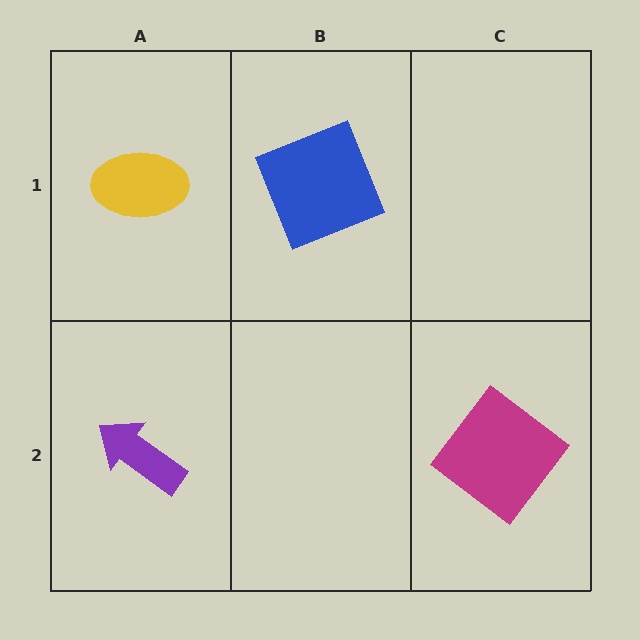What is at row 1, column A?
A yellow ellipse.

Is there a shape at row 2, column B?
No, that cell is empty.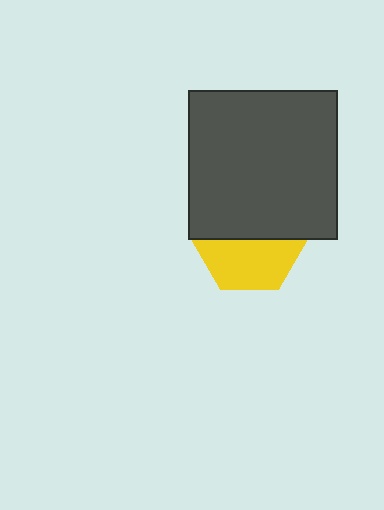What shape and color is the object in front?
The object in front is a dark gray square.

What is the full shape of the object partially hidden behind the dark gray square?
The partially hidden object is a yellow hexagon.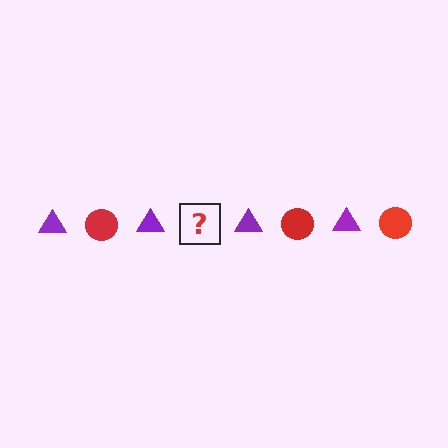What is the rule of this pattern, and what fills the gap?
The rule is that the pattern alternates between purple triangle and red circle. The gap should be filled with a red circle.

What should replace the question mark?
The question mark should be replaced with a red circle.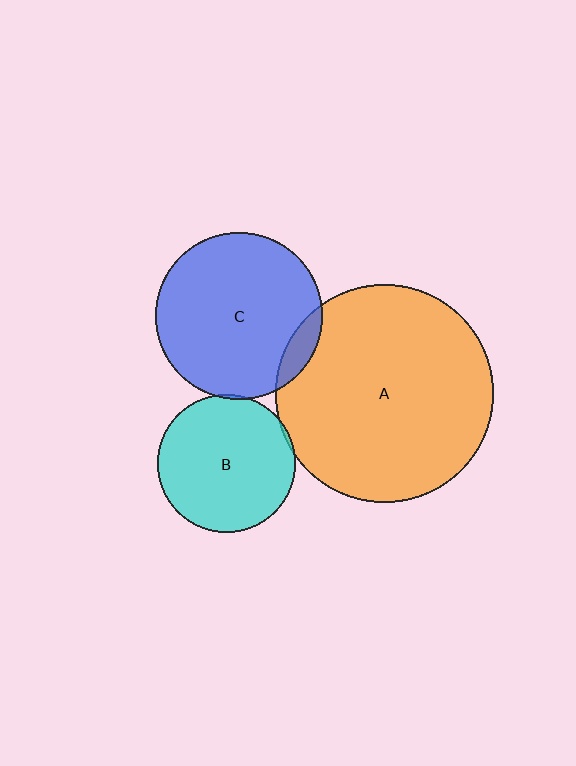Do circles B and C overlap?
Yes.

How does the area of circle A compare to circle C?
Approximately 1.7 times.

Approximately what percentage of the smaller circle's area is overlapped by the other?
Approximately 5%.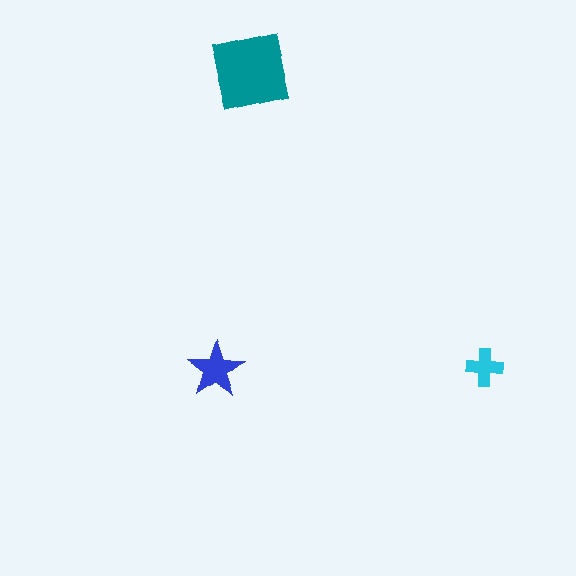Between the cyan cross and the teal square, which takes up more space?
The teal square.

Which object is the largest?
The teal square.